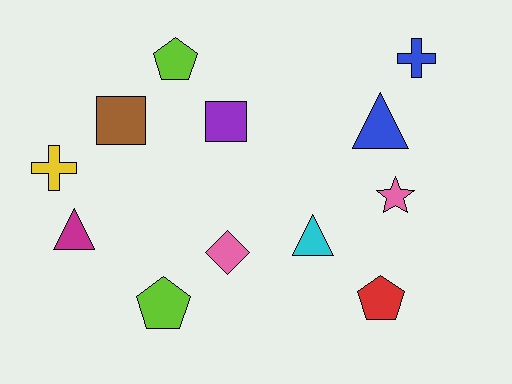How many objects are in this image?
There are 12 objects.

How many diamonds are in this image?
There is 1 diamond.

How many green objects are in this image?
There are no green objects.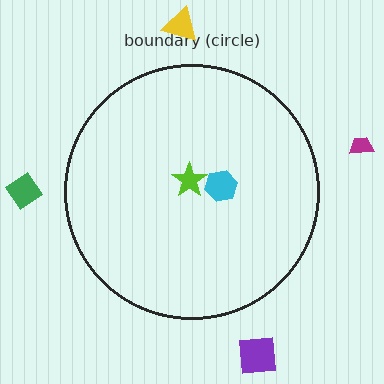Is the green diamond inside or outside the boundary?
Outside.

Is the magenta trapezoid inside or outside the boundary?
Outside.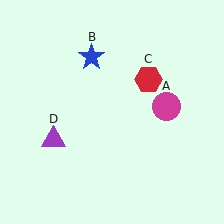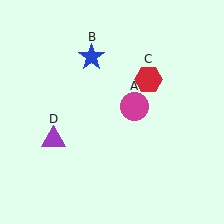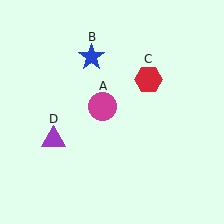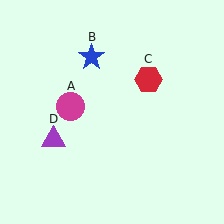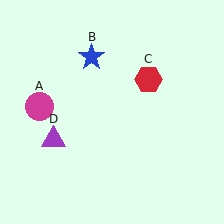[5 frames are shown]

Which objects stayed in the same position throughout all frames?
Blue star (object B) and red hexagon (object C) and purple triangle (object D) remained stationary.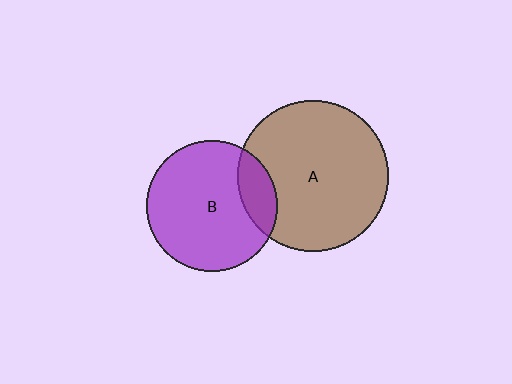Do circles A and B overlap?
Yes.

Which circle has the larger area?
Circle A (brown).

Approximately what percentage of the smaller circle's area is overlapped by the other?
Approximately 15%.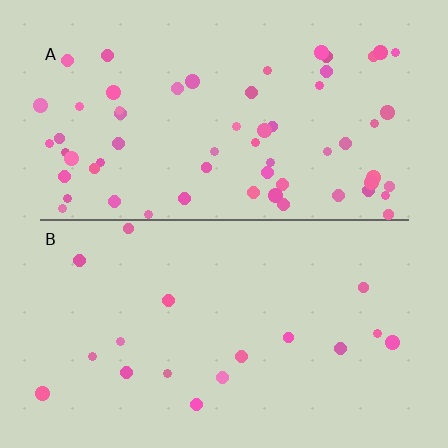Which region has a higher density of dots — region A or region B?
A (the top).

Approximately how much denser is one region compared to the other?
Approximately 3.5× — region A over region B.